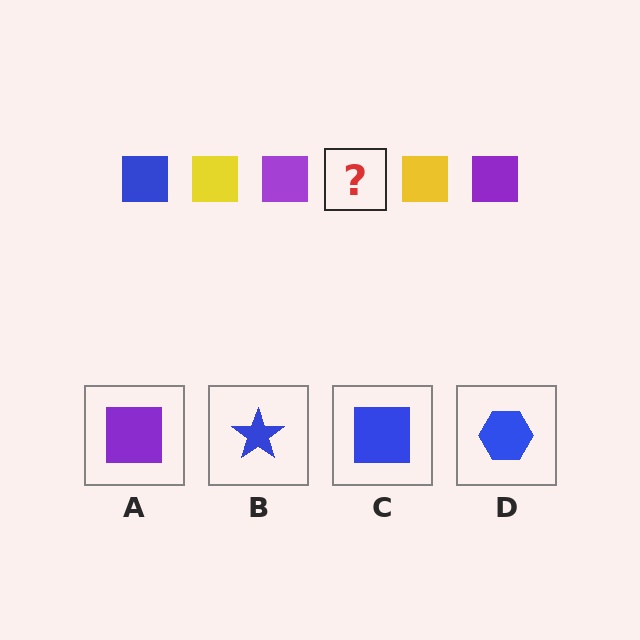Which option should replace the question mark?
Option C.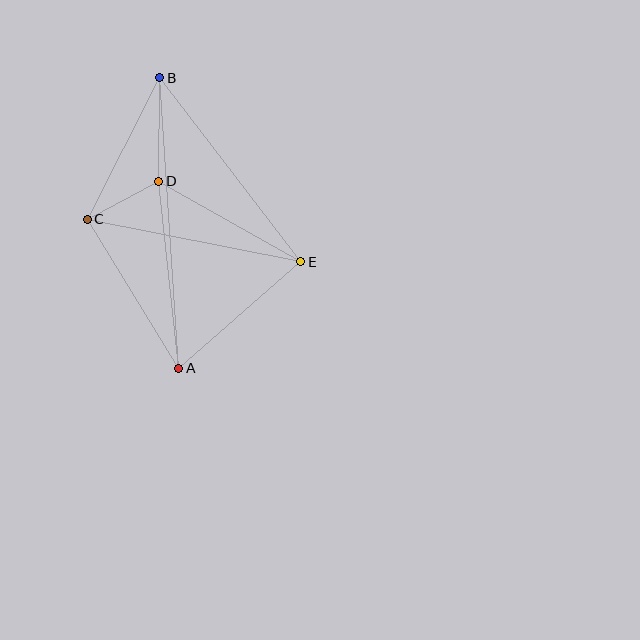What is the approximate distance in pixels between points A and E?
The distance between A and E is approximately 162 pixels.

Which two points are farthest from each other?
Points A and B are farthest from each other.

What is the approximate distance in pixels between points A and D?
The distance between A and D is approximately 188 pixels.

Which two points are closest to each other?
Points C and D are closest to each other.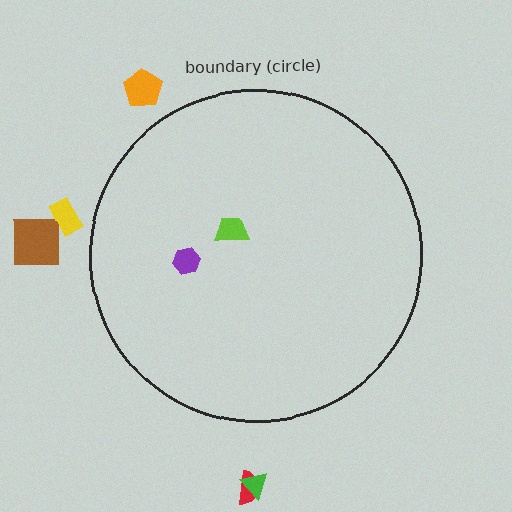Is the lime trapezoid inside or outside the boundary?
Inside.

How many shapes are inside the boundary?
2 inside, 5 outside.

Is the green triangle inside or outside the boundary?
Outside.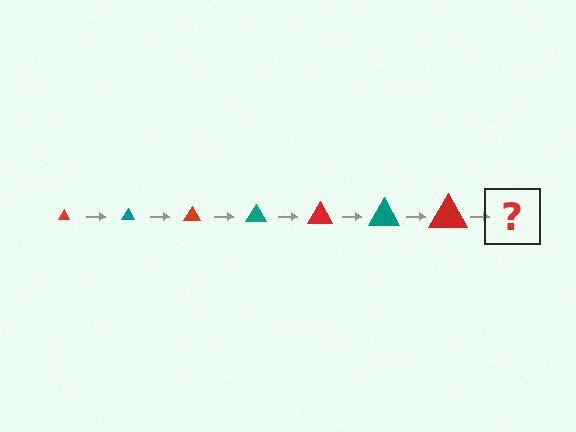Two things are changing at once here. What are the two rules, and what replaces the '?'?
The two rules are that the triangle grows larger each step and the color cycles through red and teal. The '?' should be a teal triangle, larger than the previous one.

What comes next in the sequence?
The next element should be a teal triangle, larger than the previous one.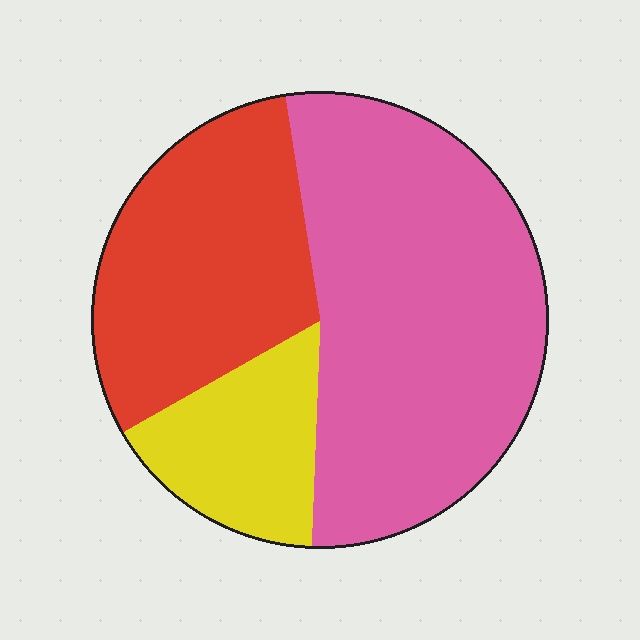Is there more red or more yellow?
Red.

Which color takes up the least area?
Yellow, at roughly 15%.